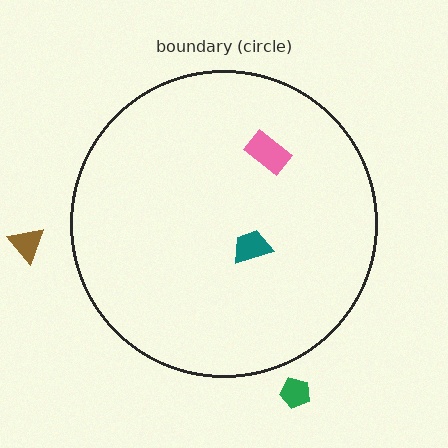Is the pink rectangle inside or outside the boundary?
Inside.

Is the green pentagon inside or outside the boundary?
Outside.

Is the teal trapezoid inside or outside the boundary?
Inside.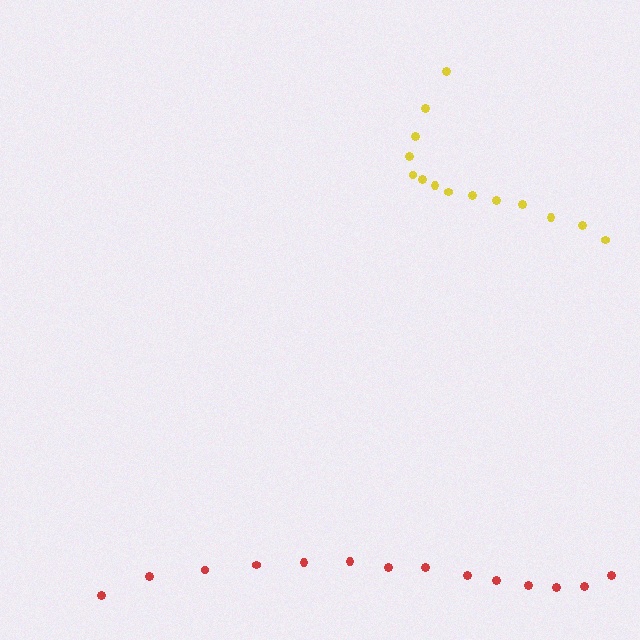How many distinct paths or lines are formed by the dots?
There are 2 distinct paths.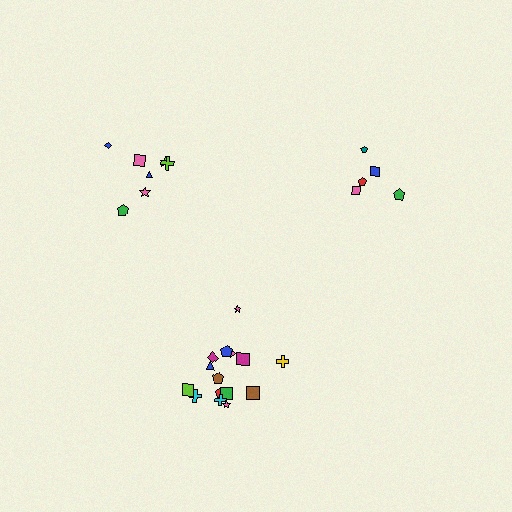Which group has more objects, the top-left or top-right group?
The top-left group.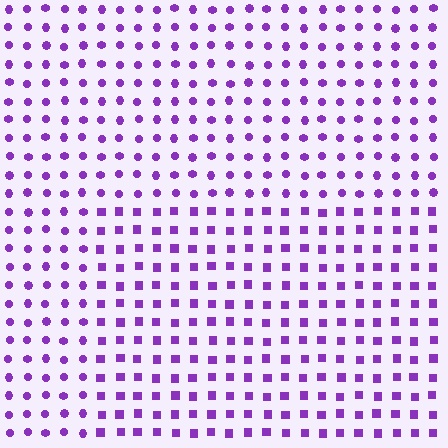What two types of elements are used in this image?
The image uses squares inside the rectangle region and circles outside it.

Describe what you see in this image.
The image is filled with small purple elements arranged in a uniform grid. A rectangle-shaped region contains squares, while the surrounding area contains circles. The boundary is defined purely by the change in element shape.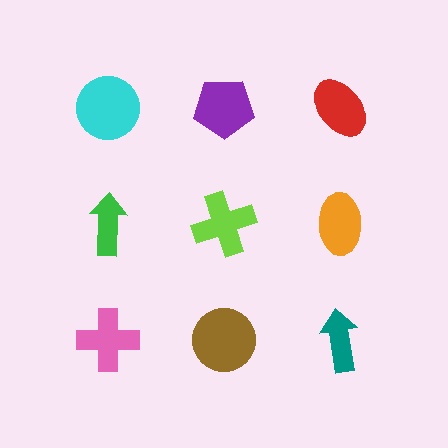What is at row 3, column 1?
A pink cross.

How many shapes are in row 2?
3 shapes.